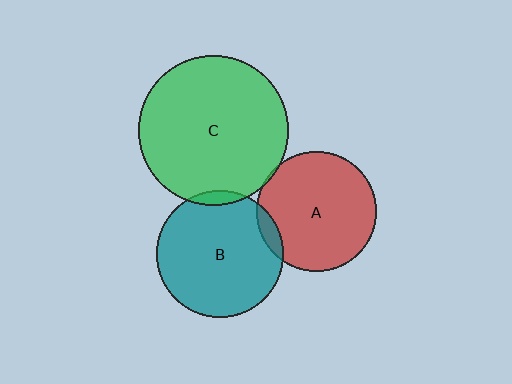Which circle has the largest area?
Circle C (green).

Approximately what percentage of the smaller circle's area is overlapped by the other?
Approximately 5%.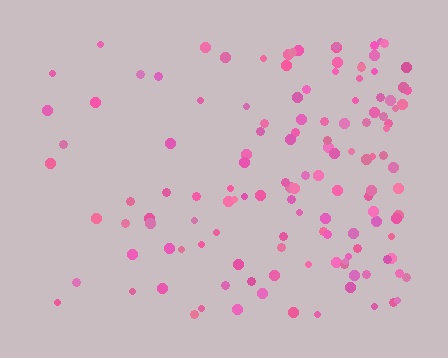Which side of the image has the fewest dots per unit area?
The left.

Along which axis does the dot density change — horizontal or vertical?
Horizontal.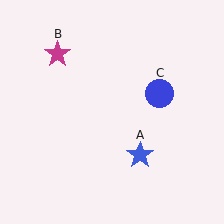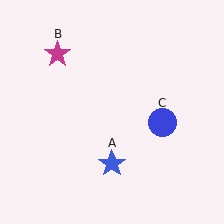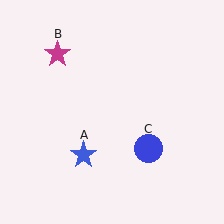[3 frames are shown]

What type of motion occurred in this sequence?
The blue star (object A), blue circle (object C) rotated clockwise around the center of the scene.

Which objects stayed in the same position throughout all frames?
Magenta star (object B) remained stationary.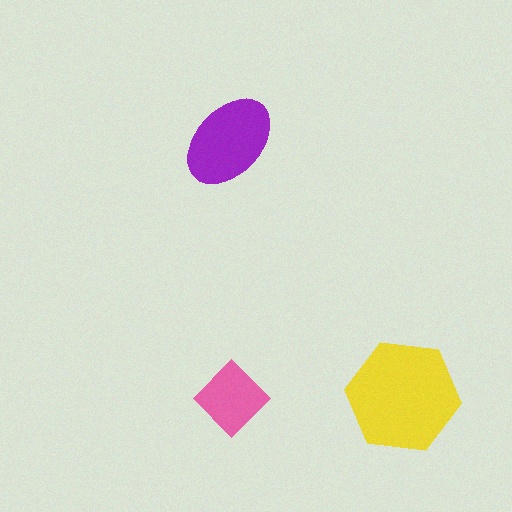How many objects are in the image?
There are 3 objects in the image.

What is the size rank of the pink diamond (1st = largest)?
3rd.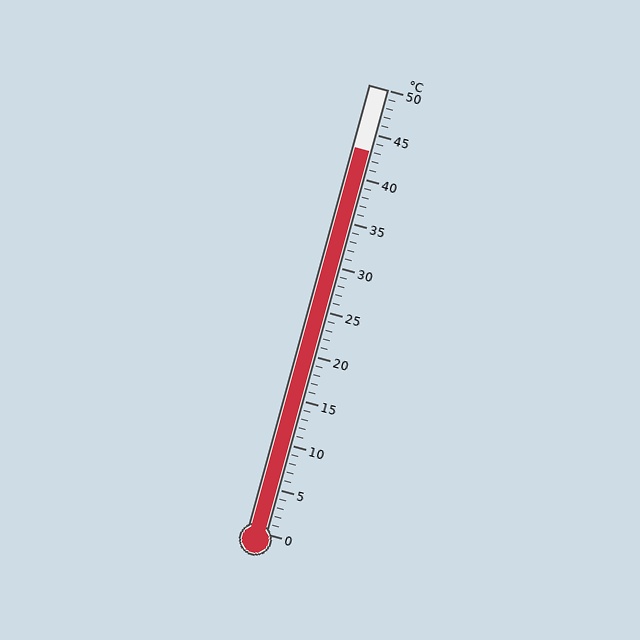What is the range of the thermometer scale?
The thermometer scale ranges from 0°C to 50°C.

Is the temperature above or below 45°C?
The temperature is below 45°C.